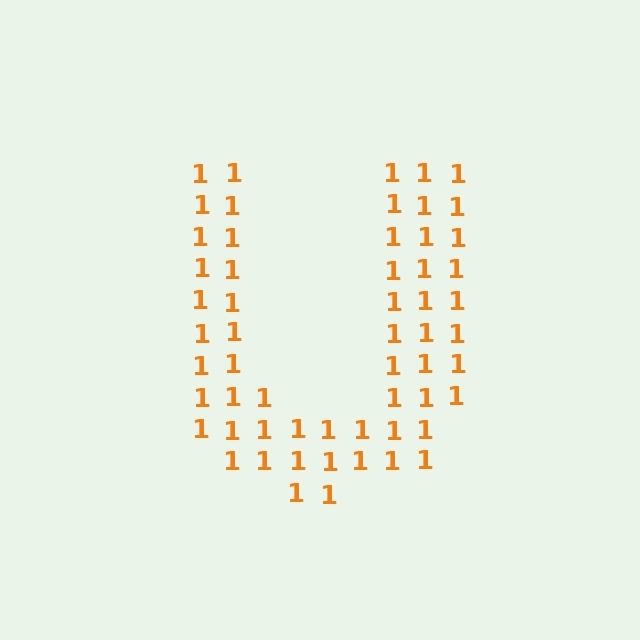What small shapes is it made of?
It is made of small digit 1's.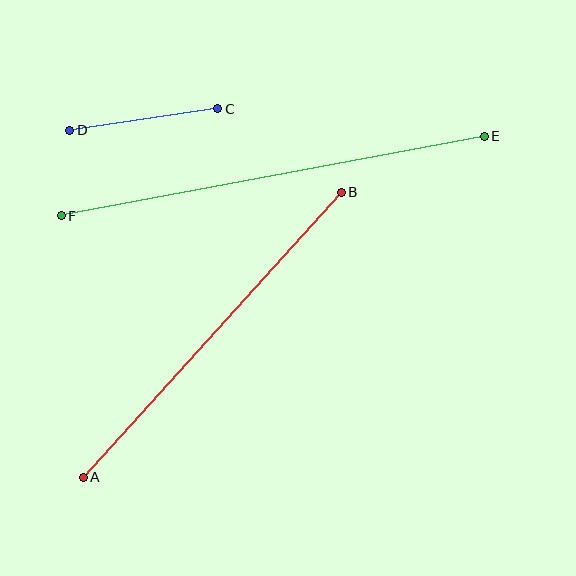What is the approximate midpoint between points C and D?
The midpoint is at approximately (144, 120) pixels.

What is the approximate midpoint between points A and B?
The midpoint is at approximately (212, 335) pixels.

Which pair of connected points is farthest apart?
Points E and F are farthest apart.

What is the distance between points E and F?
The distance is approximately 431 pixels.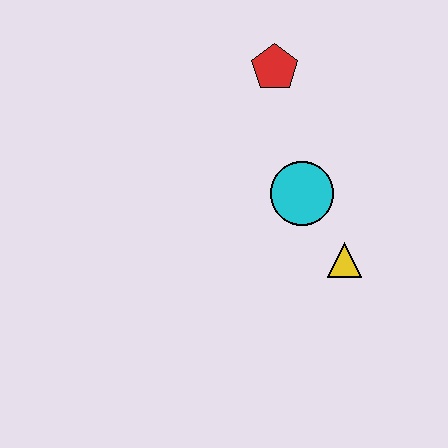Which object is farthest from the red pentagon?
The yellow triangle is farthest from the red pentagon.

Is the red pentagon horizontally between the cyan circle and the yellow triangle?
No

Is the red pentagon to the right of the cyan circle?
No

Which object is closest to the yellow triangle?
The cyan circle is closest to the yellow triangle.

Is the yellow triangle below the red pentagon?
Yes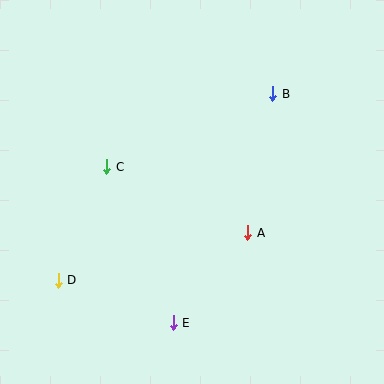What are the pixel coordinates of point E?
Point E is at (173, 323).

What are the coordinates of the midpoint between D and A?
The midpoint between D and A is at (153, 257).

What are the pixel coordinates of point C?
Point C is at (107, 167).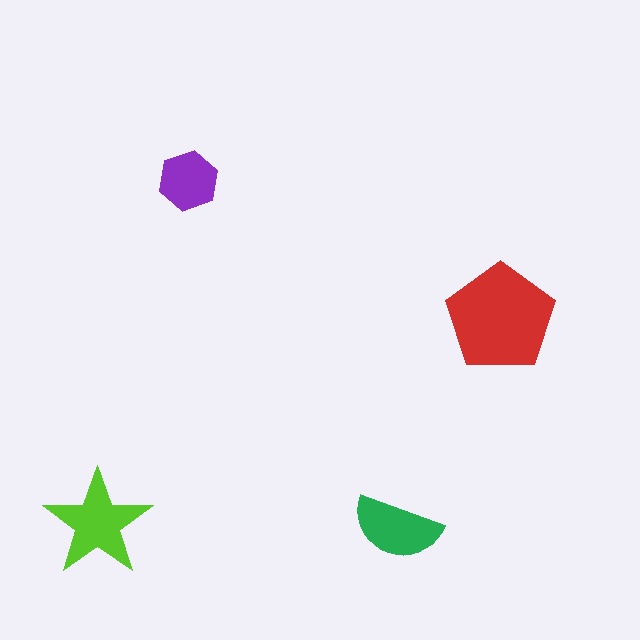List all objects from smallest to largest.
The purple hexagon, the green semicircle, the lime star, the red pentagon.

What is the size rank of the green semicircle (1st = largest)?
3rd.